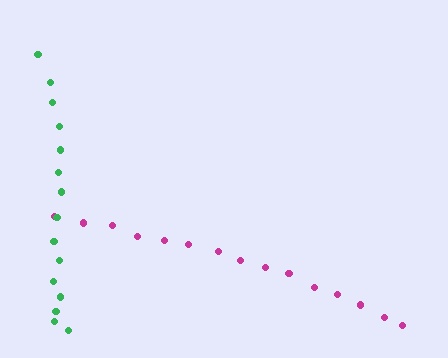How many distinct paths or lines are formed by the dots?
There are 2 distinct paths.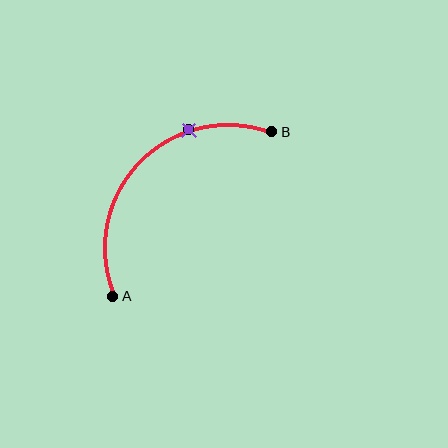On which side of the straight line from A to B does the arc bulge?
The arc bulges above and to the left of the straight line connecting A and B.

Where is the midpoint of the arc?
The arc midpoint is the point on the curve farthest from the straight line joining A and B. It sits above and to the left of that line.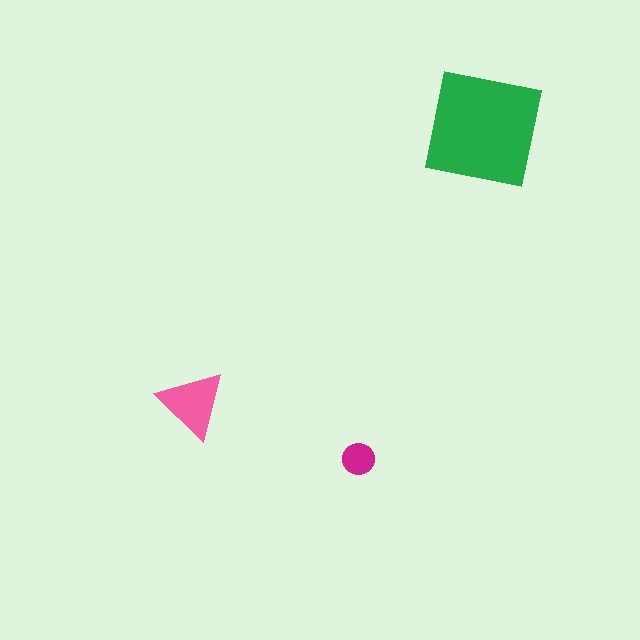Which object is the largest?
The green square.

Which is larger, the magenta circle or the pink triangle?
The pink triangle.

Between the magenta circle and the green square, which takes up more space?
The green square.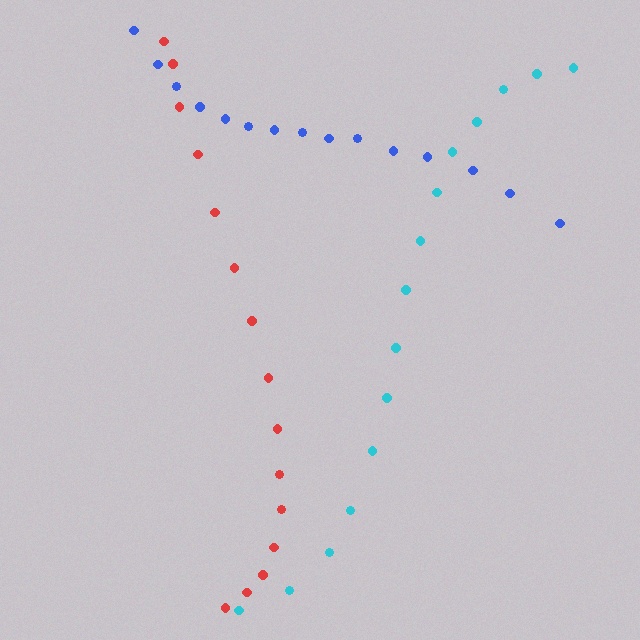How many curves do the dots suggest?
There are 3 distinct paths.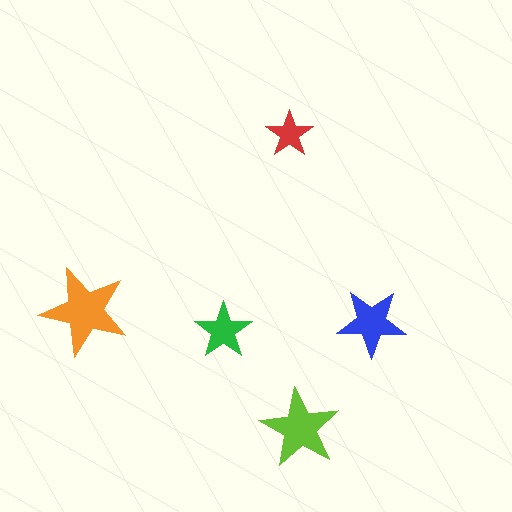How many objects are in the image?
There are 5 objects in the image.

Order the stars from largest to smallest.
the orange one, the lime one, the blue one, the green one, the red one.